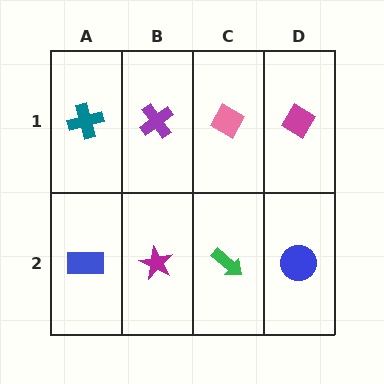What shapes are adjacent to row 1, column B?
A magenta star (row 2, column B), a teal cross (row 1, column A), a pink diamond (row 1, column C).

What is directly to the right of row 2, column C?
A blue circle.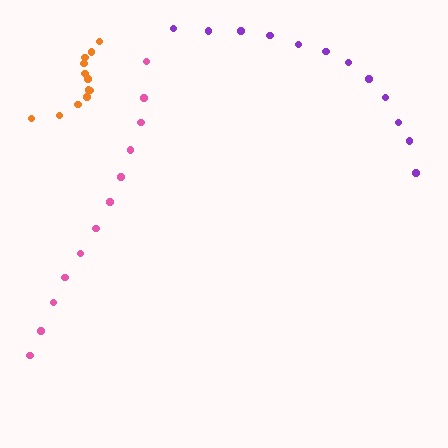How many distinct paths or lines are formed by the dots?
There are 3 distinct paths.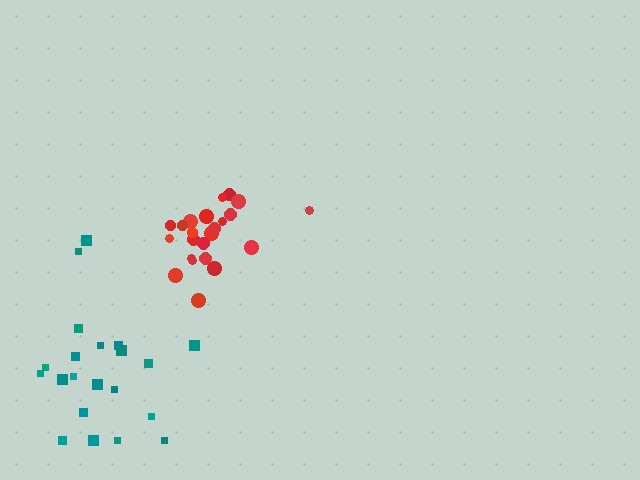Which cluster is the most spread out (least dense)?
Teal.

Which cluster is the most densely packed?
Red.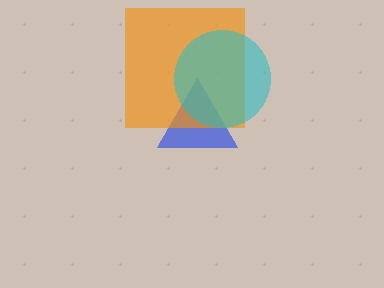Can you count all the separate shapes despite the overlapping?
Yes, there are 3 separate shapes.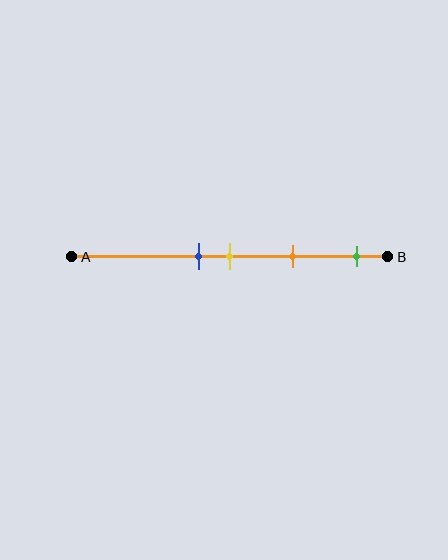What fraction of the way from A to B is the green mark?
The green mark is approximately 90% (0.9) of the way from A to B.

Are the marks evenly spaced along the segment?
No, the marks are not evenly spaced.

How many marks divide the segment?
There are 4 marks dividing the segment.